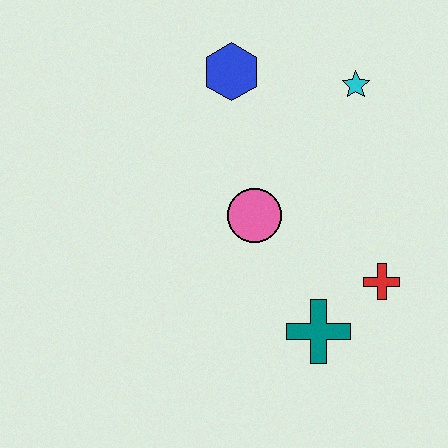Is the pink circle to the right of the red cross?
No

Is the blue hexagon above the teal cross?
Yes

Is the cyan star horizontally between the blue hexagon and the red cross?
Yes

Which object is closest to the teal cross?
The red cross is closest to the teal cross.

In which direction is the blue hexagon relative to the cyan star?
The blue hexagon is to the left of the cyan star.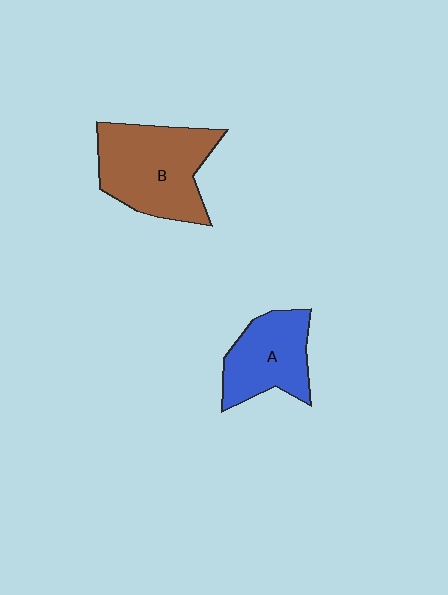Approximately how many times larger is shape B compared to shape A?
Approximately 1.4 times.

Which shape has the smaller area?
Shape A (blue).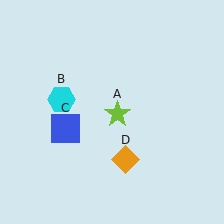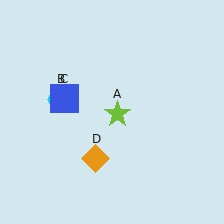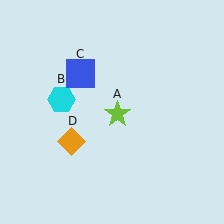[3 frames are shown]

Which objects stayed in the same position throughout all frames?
Lime star (object A) and cyan hexagon (object B) remained stationary.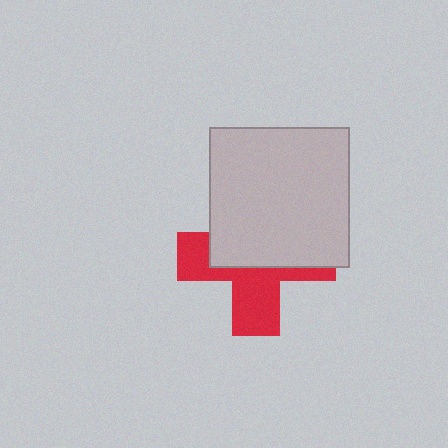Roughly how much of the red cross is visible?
About half of it is visible (roughly 46%).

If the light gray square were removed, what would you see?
You would see the complete red cross.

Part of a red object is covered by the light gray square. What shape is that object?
It is a cross.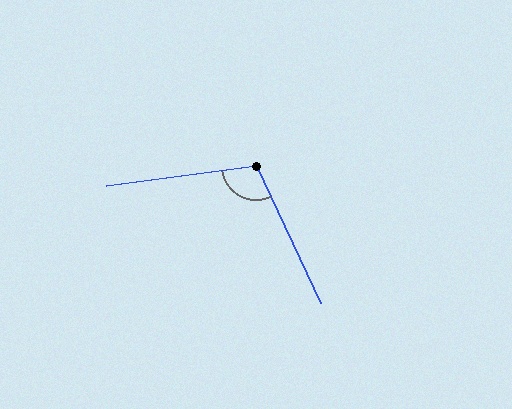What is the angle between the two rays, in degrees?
Approximately 107 degrees.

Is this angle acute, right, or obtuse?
It is obtuse.